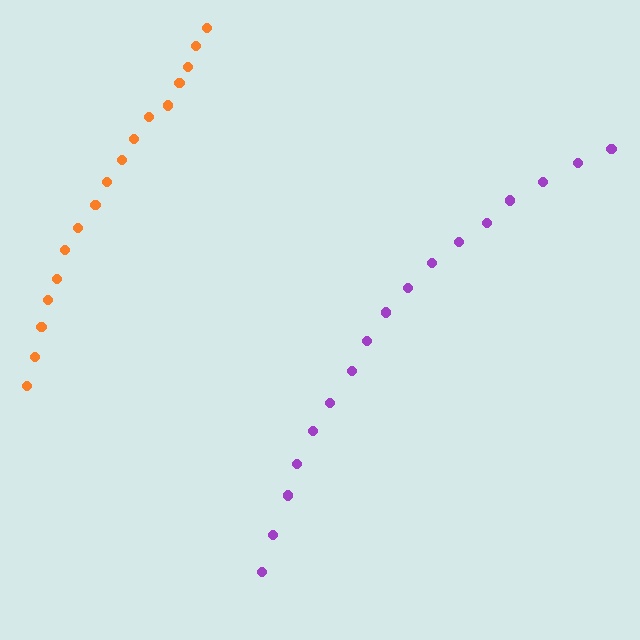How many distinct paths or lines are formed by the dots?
There are 2 distinct paths.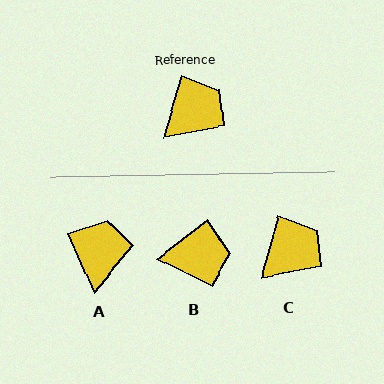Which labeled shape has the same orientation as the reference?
C.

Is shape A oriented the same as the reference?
No, it is off by about 39 degrees.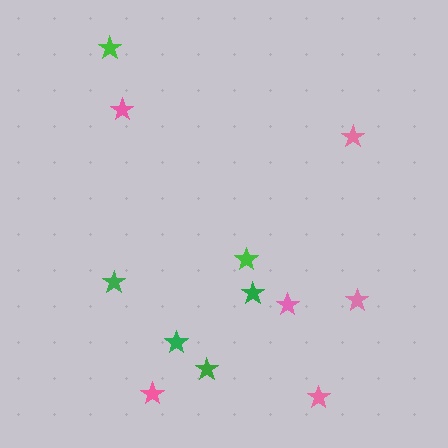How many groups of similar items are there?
There are 2 groups: one group of pink stars (6) and one group of green stars (6).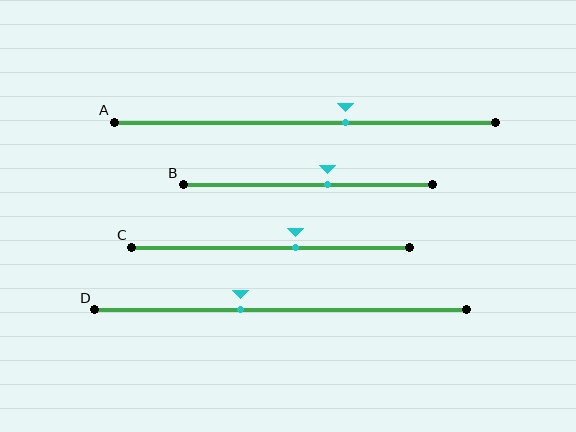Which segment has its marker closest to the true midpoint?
Segment B has its marker closest to the true midpoint.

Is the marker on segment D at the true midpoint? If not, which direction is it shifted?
No, the marker on segment D is shifted to the left by about 11% of the segment length.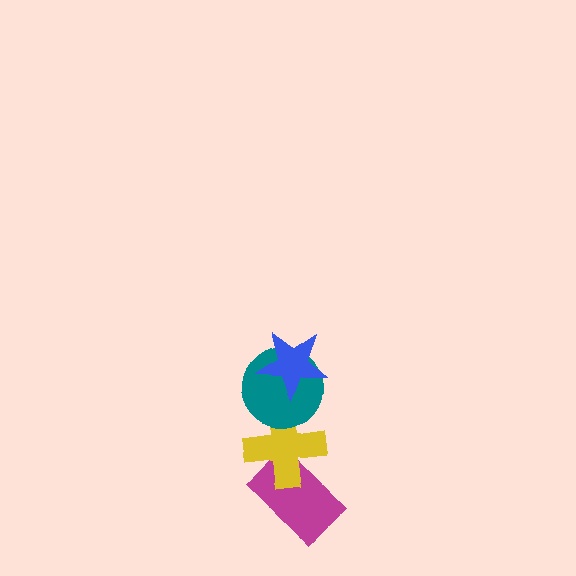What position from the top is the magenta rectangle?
The magenta rectangle is 4th from the top.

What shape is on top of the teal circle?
The blue star is on top of the teal circle.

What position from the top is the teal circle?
The teal circle is 2nd from the top.